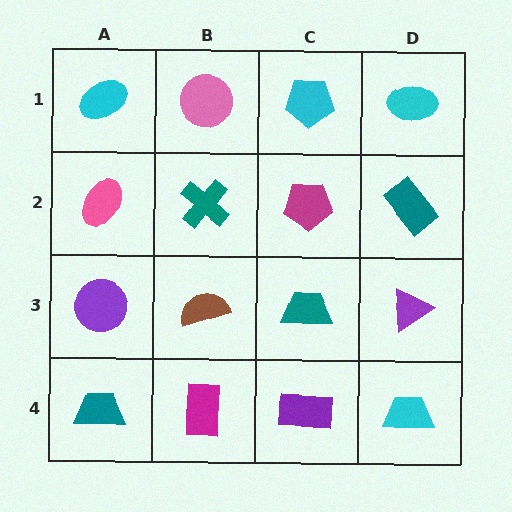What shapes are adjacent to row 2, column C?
A cyan pentagon (row 1, column C), a teal trapezoid (row 3, column C), a teal cross (row 2, column B), a teal rectangle (row 2, column D).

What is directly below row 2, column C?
A teal trapezoid.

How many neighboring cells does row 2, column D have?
3.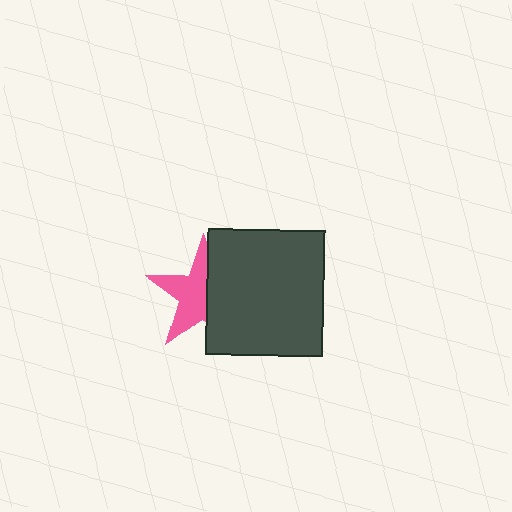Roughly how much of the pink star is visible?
About half of it is visible (roughly 57%).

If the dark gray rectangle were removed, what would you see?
You would see the complete pink star.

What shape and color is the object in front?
The object in front is a dark gray rectangle.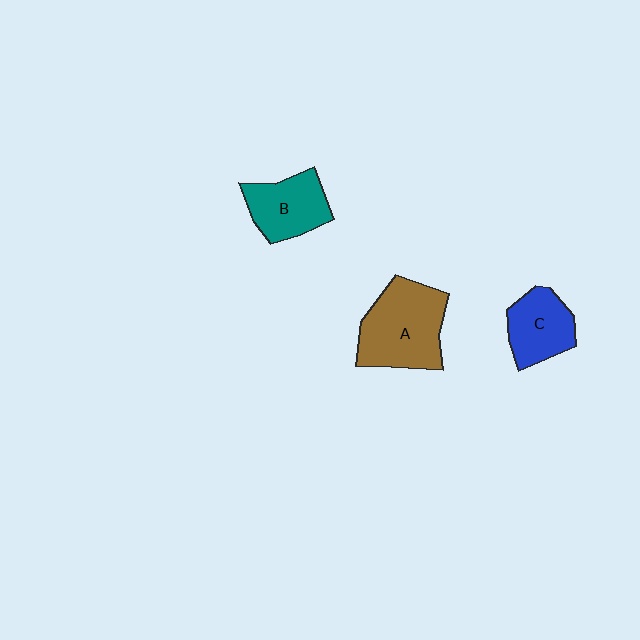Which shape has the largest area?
Shape A (brown).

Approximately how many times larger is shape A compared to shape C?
Approximately 1.6 times.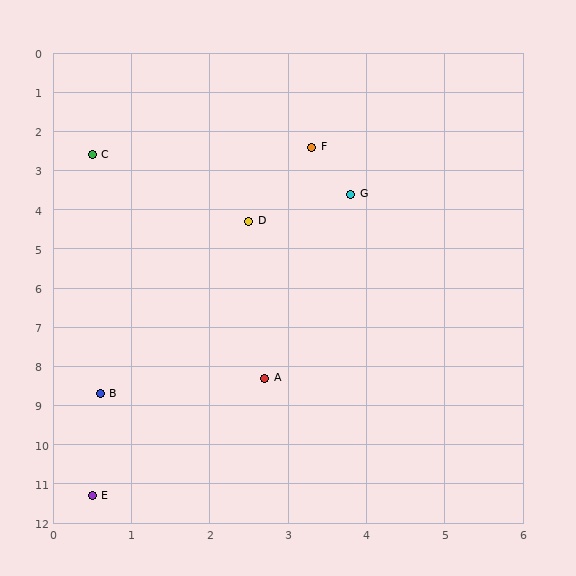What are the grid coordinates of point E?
Point E is at approximately (0.5, 11.3).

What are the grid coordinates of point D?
Point D is at approximately (2.5, 4.3).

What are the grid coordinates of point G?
Point G is at approximately (3.8, 3.6).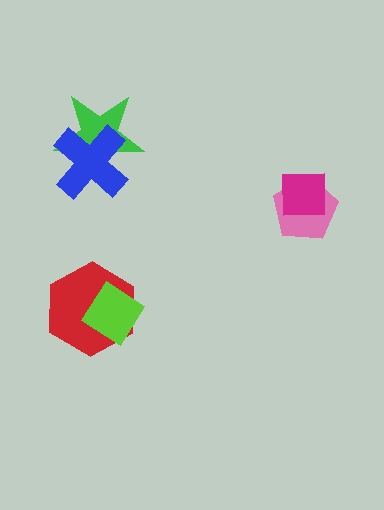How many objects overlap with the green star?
1 object overlaps with the green star.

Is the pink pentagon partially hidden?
Yes, it is partially covered by another shape.